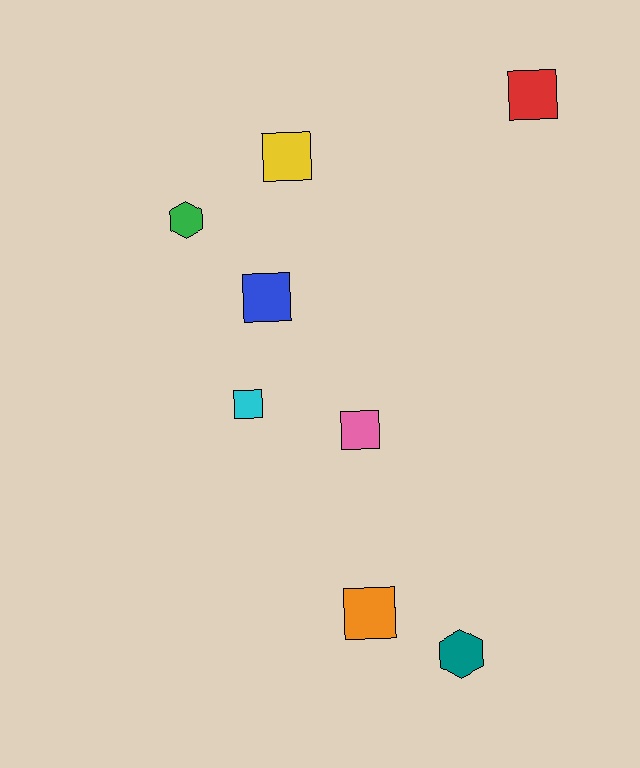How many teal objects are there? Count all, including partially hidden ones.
There is 1 teal object.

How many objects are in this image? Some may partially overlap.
There are 8 objects.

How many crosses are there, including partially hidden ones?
There are no crosses.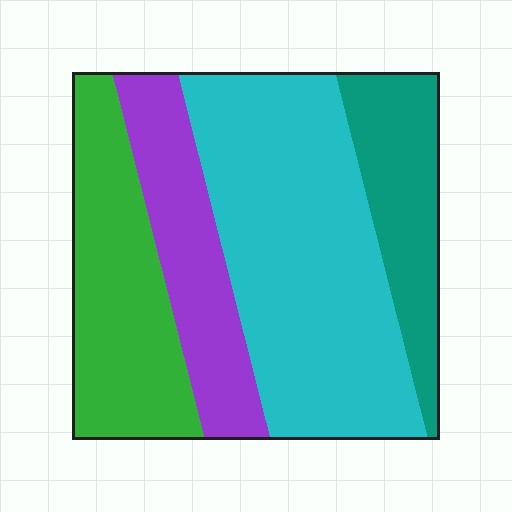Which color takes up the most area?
Cyan, at roughly 45%.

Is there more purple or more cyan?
Cyan.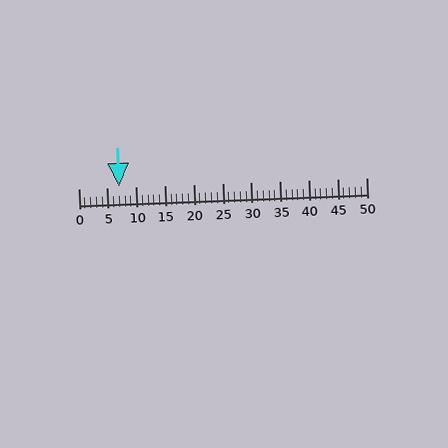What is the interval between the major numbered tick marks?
The major tick marks are spaced 5 units apart.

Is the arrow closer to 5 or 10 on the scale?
The arrow is closer to 5.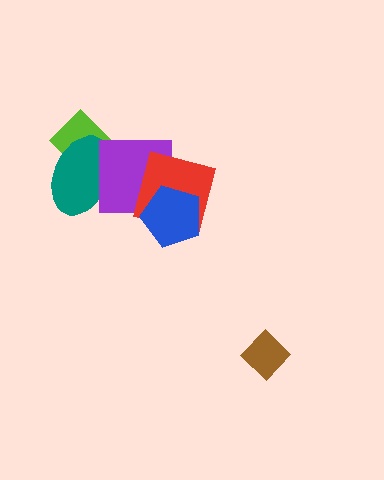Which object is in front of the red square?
The blue pentagon is in front of the red square.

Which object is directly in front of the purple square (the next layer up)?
The red square is directly in front of the purple square.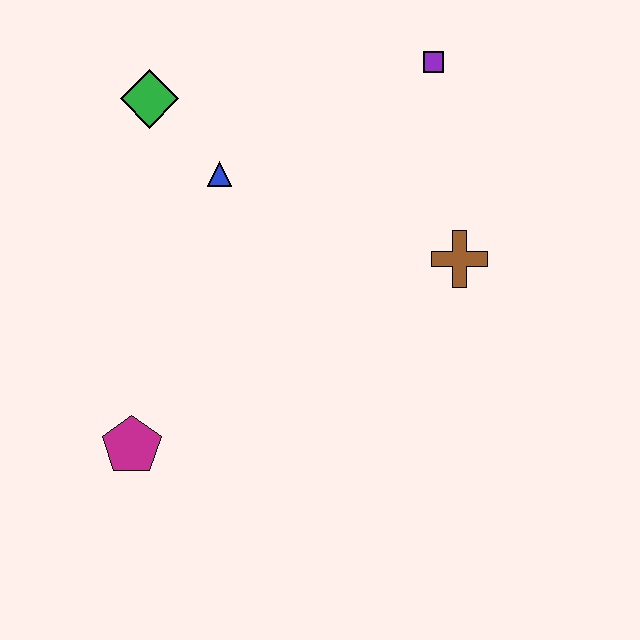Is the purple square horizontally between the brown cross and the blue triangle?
Yes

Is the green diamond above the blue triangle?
Yes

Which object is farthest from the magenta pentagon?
The purple square is farthest from the magenta pentagon.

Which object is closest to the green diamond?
The blue triangle is closest to the green diamond.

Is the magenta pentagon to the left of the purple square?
Yes